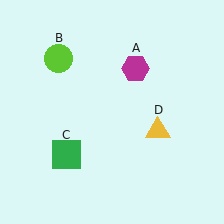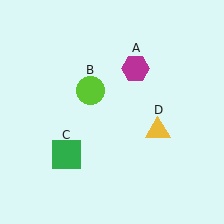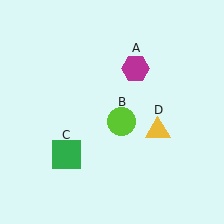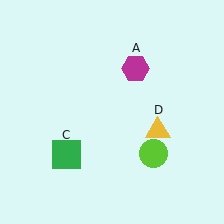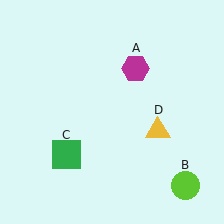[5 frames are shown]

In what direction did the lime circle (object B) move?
The lime circle (object B) moved down and to the right.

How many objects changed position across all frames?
1 object changed position: lime circle (object B).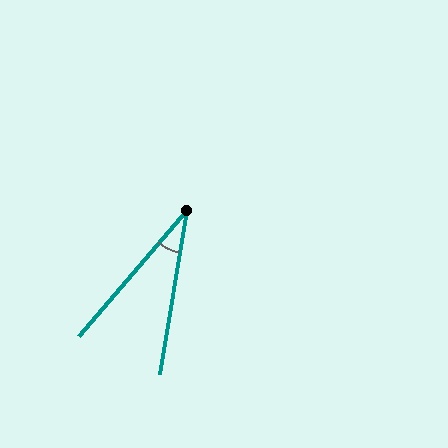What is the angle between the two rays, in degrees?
Approximately 31 degrees.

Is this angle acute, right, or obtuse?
It is acute.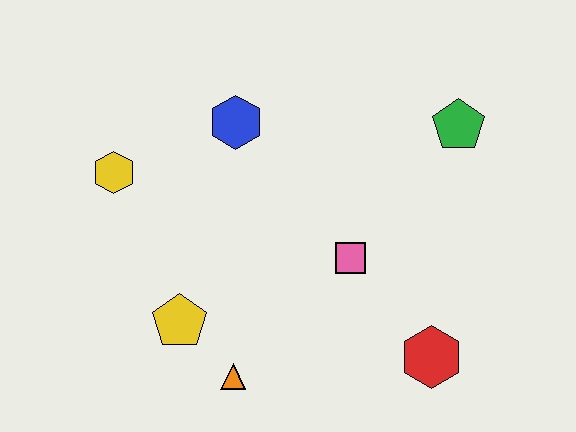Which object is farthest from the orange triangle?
The green pentagon is farthest from the orange triangle.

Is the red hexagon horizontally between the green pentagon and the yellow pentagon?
Yes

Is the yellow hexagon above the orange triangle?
Yes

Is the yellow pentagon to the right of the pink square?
No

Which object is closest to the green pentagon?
The pink square is closest to the green pentagon.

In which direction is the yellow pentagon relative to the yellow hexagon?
The yellow pentagon is below the yellow hexagon.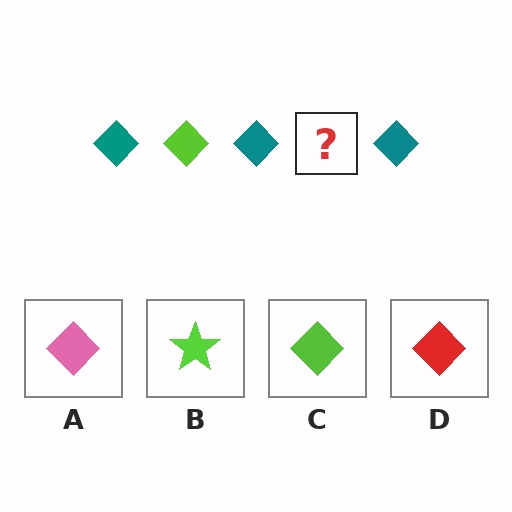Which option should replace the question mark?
Option C.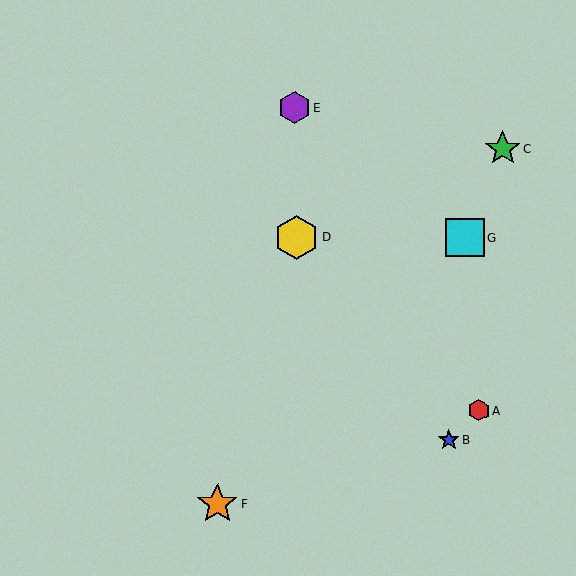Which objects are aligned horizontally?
Objects D, G are aligned horizontally.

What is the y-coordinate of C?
Object C is at y≈148.